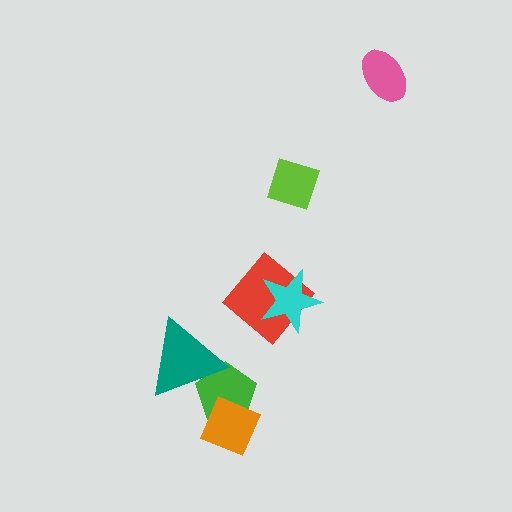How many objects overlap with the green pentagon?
2 objects overlap with the green pentagon.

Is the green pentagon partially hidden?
Yes, it is partially covered by another shape.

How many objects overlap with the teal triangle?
1 object overlaps with the teal triangle.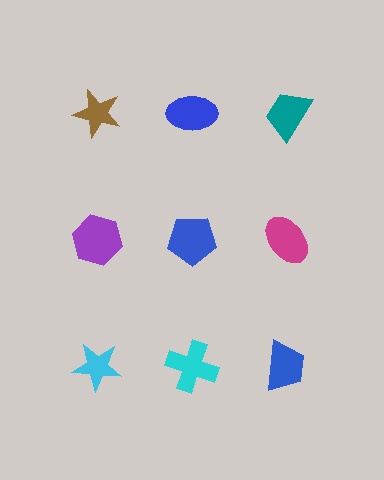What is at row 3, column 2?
A cyan cross.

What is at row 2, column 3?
A magenta ellipse.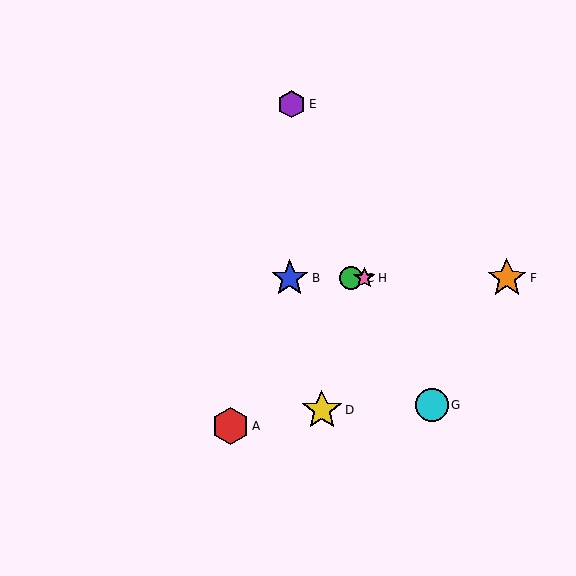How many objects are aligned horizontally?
4 objects (B, C, F, H) are aligned horizontally.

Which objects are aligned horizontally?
Objects B, C, F, H are aligned horizontally.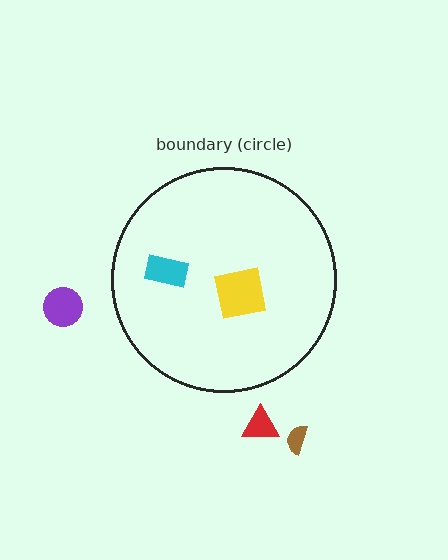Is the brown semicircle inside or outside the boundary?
Outside.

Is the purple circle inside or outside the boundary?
Outside.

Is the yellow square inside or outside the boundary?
Inside.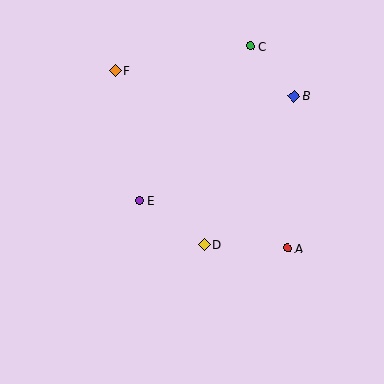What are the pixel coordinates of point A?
Point A is at (287, 248).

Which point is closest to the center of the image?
Point E at (139, 200) is closest to the center.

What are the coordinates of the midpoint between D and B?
The midpoint between D and B is at (249, 170).